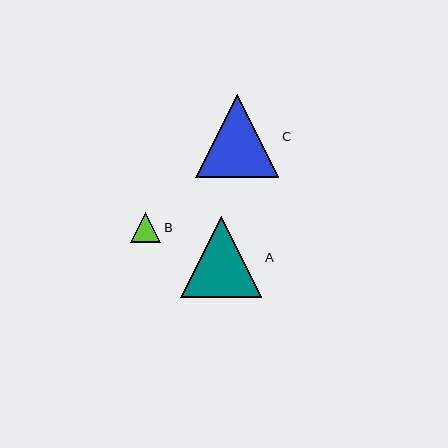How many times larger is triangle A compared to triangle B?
Triangle A is approximately 2.7 times the size of triangle B.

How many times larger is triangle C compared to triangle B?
Triangle C is approximately 2.8 times the size of triangle B.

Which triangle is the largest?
Triangle C is the largest with a size of approximately 83 pixels.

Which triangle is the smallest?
Triangle B is the smallest with a size of approximately 30 pixels.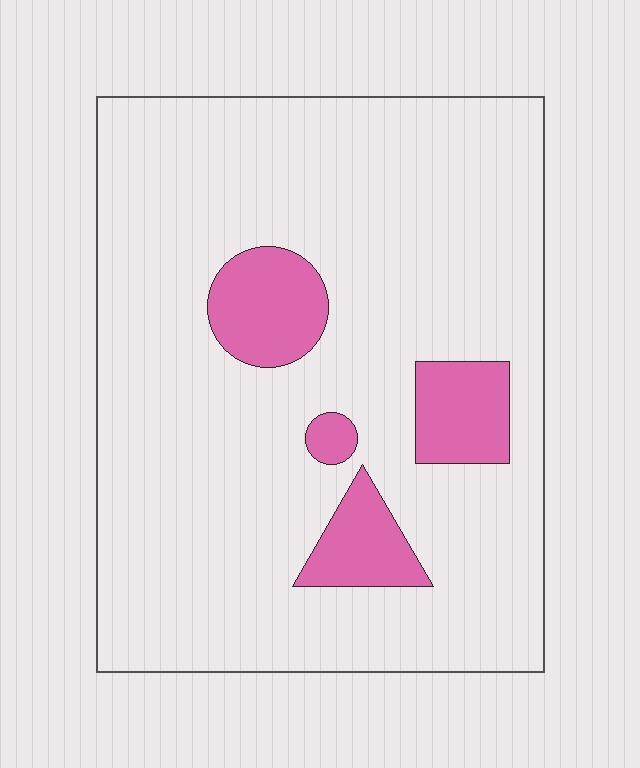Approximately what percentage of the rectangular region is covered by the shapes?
Approximately 15%.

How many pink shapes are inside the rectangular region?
4.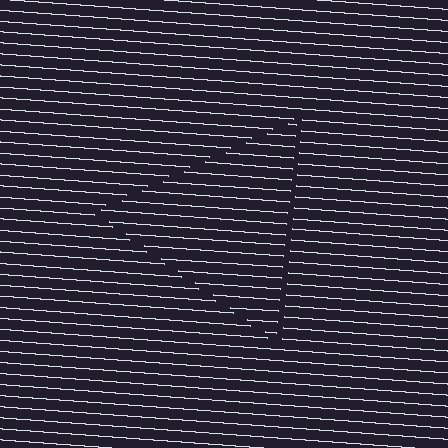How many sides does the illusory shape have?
3 sides — the line-ends trace a triangle.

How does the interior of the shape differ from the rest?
The interior of the shape contains the same grating, shifted by half a period — the contour is defined by the phase discontinuity where line-ends from the inner and outer gratings abut.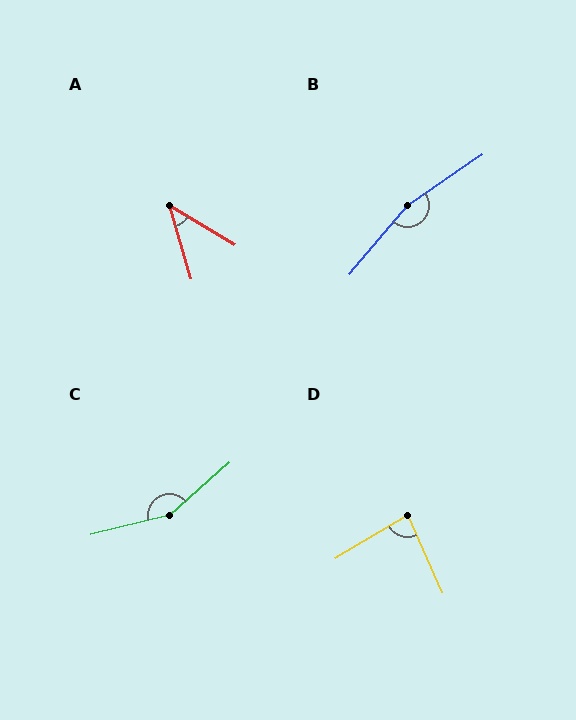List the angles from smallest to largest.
A (43°), D (83°), C (152°), B (164°).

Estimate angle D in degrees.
Approximately 83 degrees.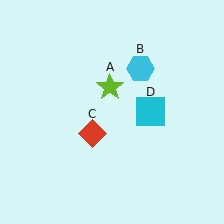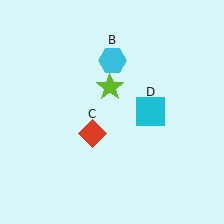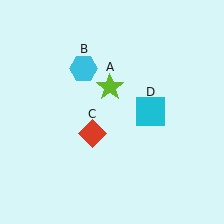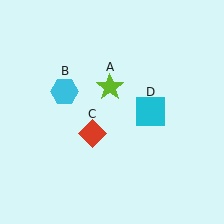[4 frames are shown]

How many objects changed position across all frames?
1 object changed position: cyan hexagon (object B).